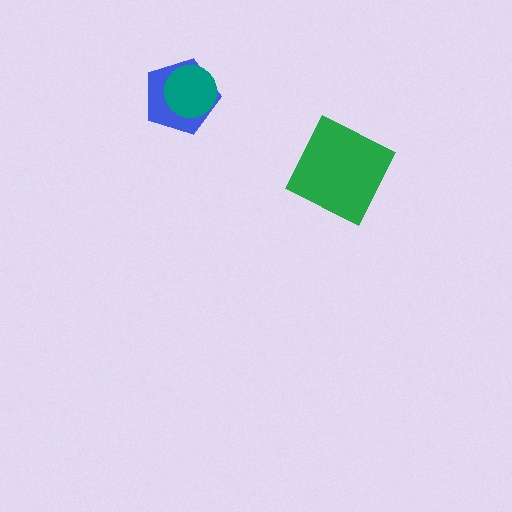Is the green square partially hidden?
No, no other shape covers it.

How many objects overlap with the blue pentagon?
1 object overlaps with the blue pentagon.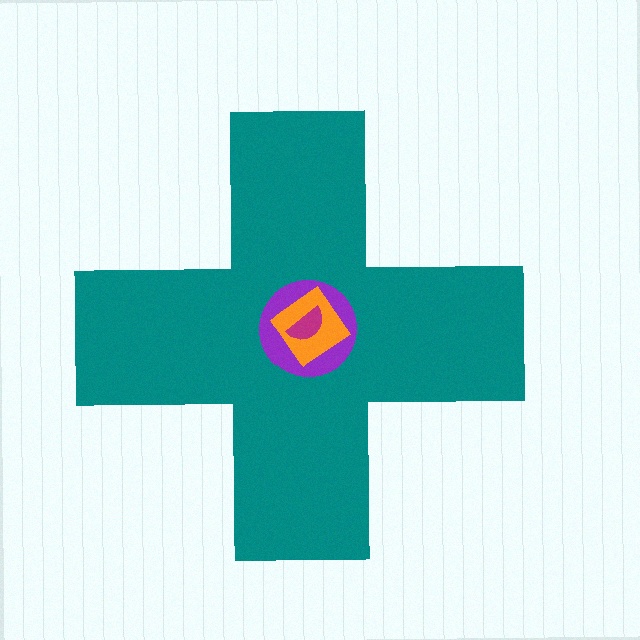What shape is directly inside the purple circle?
The orange diamond.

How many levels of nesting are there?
4.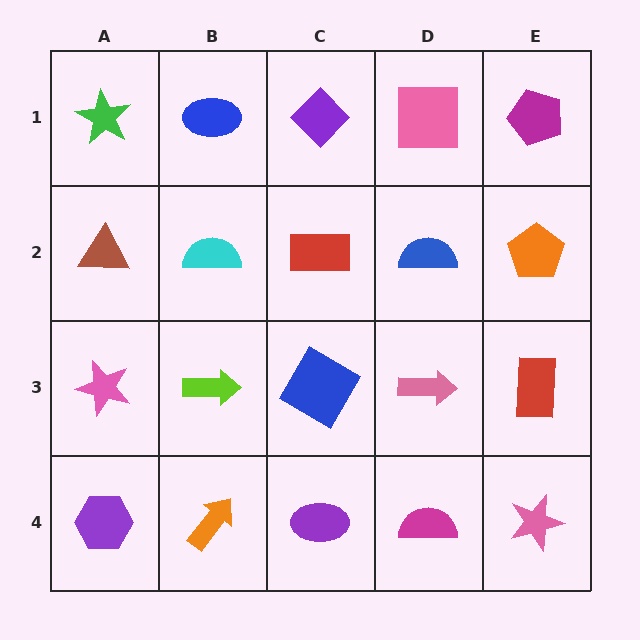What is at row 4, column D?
A magenta semicircle.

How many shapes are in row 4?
5 shapes.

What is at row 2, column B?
A cyan semicircle.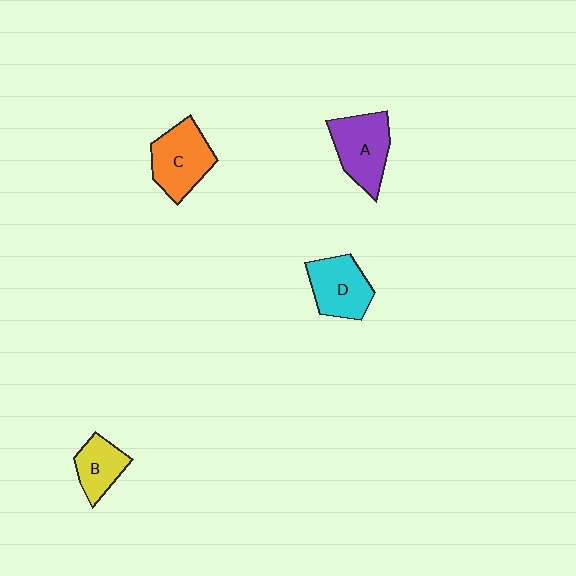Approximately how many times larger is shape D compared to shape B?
Approximately 1.3 times.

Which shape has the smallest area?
Shape B (yellow).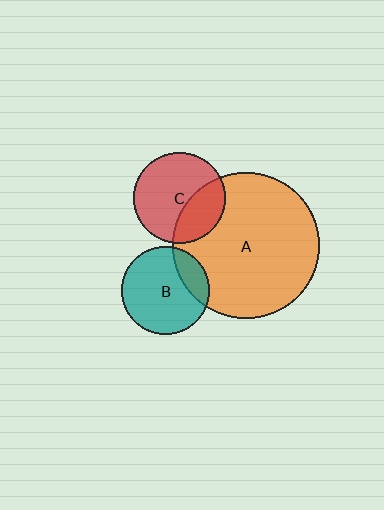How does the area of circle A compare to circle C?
Approximately 2.6 times.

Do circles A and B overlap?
Yes.